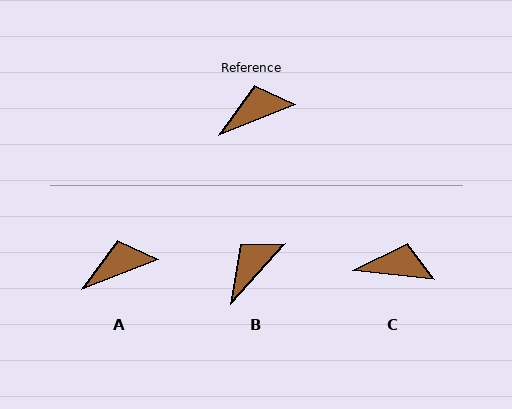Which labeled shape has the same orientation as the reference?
A.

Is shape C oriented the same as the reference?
No, it is off by about 28 degrees.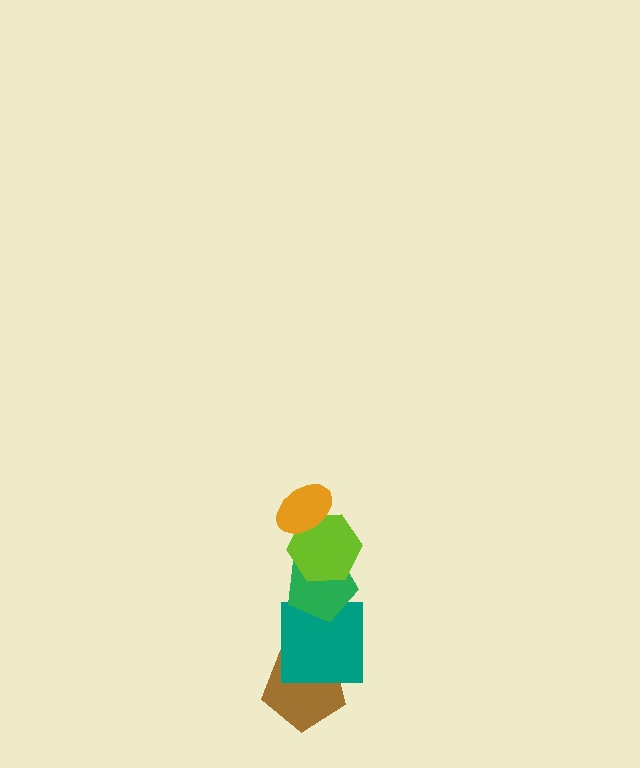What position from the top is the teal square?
The teal square is 4th from the top.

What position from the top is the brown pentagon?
The brown pentagon is 5th from the top.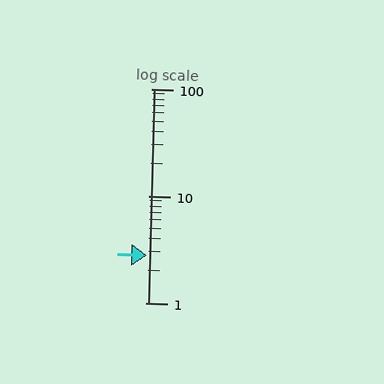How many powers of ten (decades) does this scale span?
The scale spans 2 decades, from 1 to 100.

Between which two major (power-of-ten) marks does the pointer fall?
The pointer is between 1 and 10.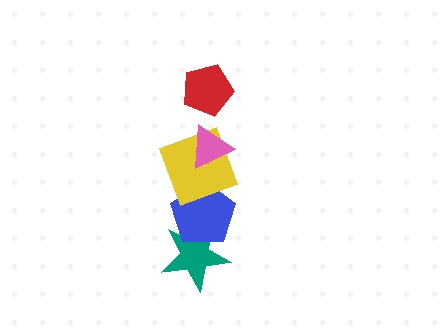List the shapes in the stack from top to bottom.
From top to bottom: the red pentagon, the pink triangle, the yellow square, the blue pentagon, the teal star.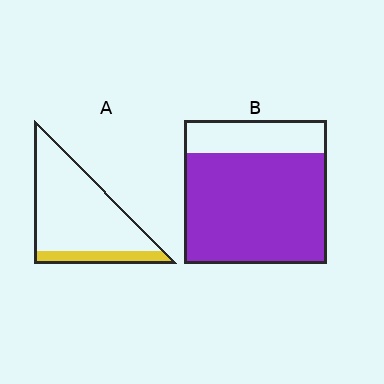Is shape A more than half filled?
No.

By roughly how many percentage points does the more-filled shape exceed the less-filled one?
By roughly 60 percentage points (B over A).